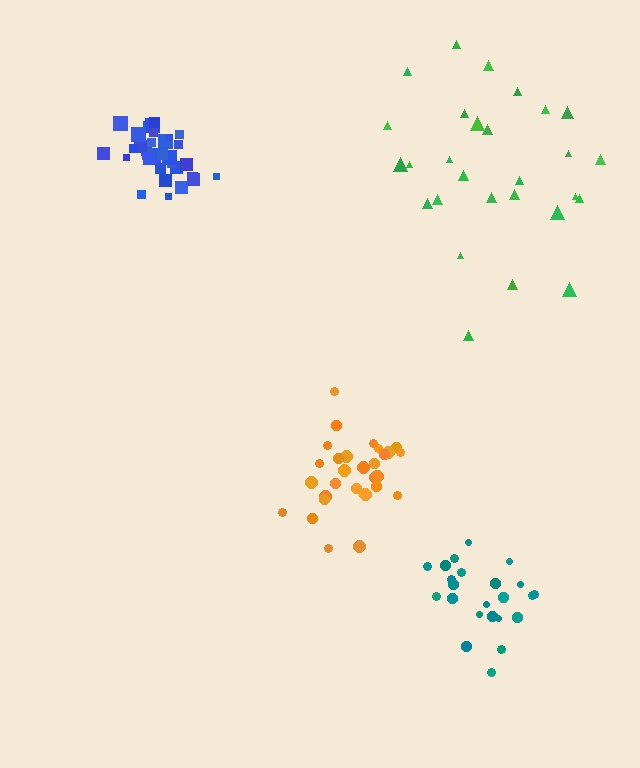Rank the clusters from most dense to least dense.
blue, orange, teal, green.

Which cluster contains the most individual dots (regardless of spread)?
Blue (34).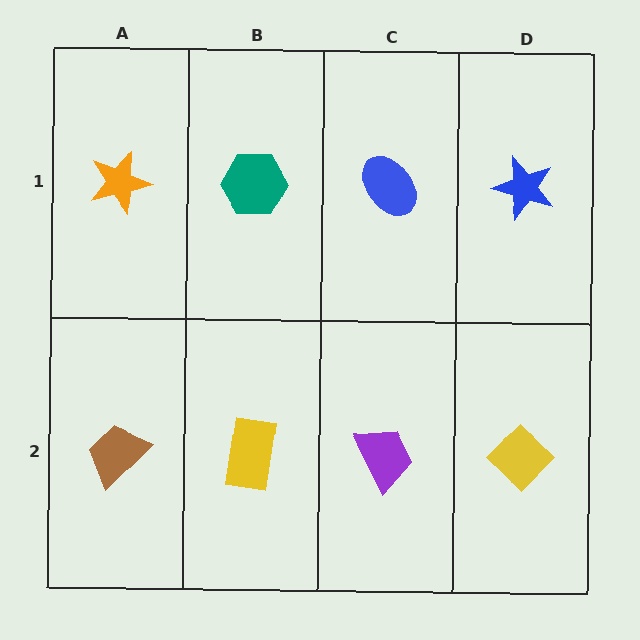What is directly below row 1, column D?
A yellow diamond.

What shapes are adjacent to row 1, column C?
A purple trapezoid (row 2, column C), a teal hexagon (row 1, column B), a blue star (row 1, column D).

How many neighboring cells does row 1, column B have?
3.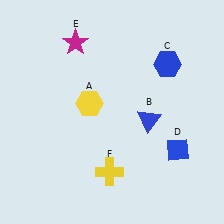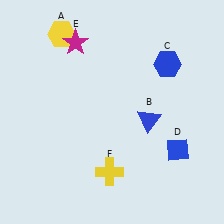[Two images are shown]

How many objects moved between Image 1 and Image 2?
1 object moved between the two images.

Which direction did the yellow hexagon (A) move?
The yellow hexagon (A) moved up.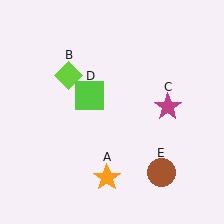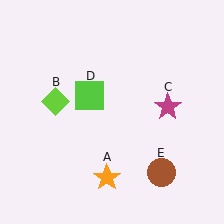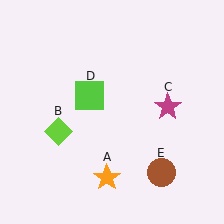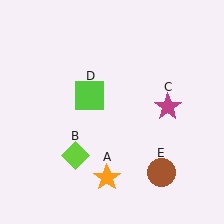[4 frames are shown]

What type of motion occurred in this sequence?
The lime diamond (object B) rotated counterclockwise around the center of the scene.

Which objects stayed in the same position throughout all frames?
Orange star (object A) and magenta star (object C) and lime square (object D) and brown circle (object E) remained stationary.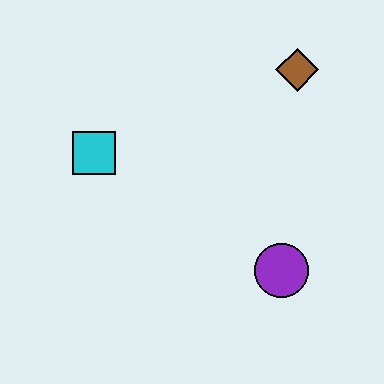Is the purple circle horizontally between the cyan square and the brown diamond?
Yes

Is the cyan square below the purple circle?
No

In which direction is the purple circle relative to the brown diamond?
The purple circle is below the brown diamond.